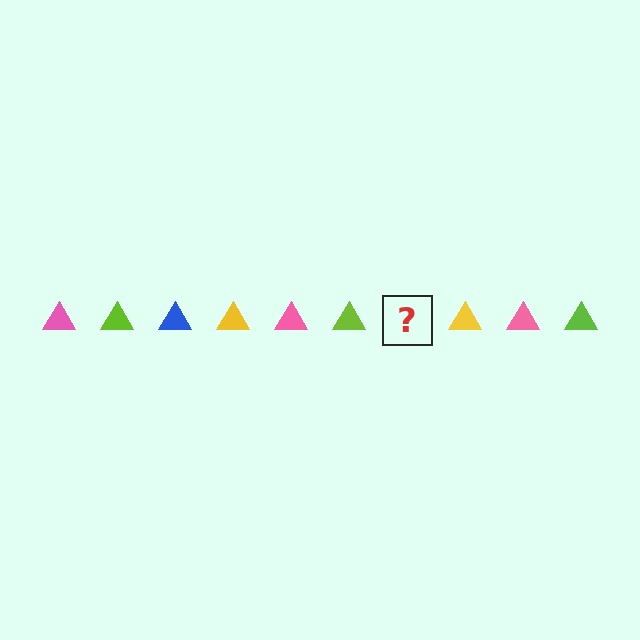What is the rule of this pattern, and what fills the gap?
The rule is that the pattern cycles through pink, lime, blue, yellow triangles. The gap should be filled with a blue triangle.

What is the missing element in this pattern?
The missing element is a blue triangle.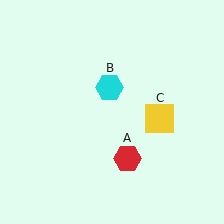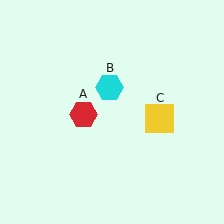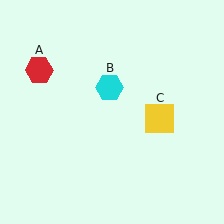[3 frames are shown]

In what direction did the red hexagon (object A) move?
The red hexagon (object A) moved up and to the left.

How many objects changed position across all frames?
1 object changed position: red hexagon (object A).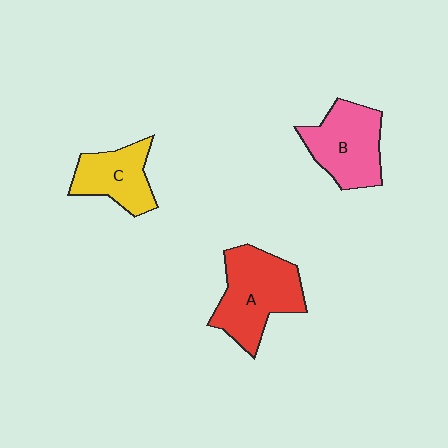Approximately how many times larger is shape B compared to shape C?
Approximately 1.3 times.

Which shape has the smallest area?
Shape C (yellow).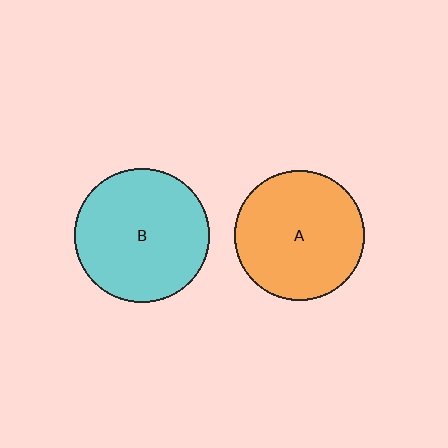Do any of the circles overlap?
No, none of the circles overlap.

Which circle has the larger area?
Circle B (cyan).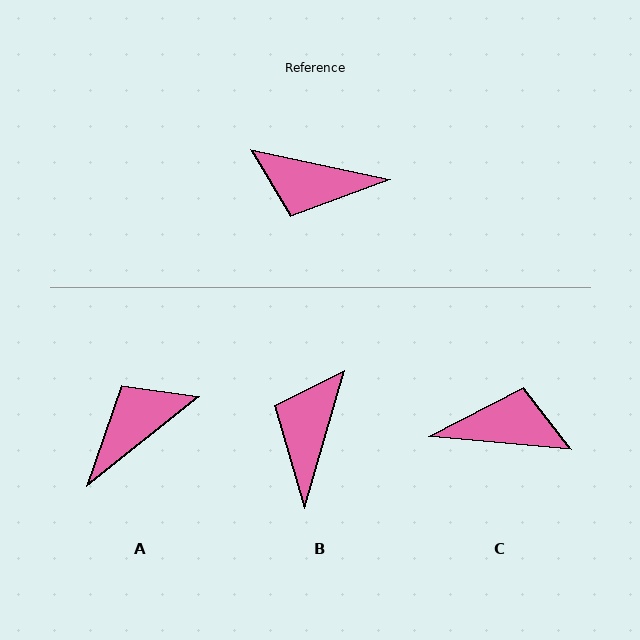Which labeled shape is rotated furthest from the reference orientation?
C, about 173 degrees away.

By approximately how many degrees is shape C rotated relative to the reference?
Approximately 173 degrees clockwise.